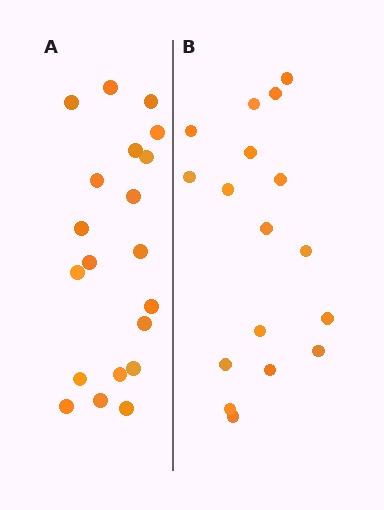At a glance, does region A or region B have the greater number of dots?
Region A (the left region) has more dots.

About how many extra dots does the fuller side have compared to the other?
Region A has just a few more — roughly 2 or 3 more dots than region B.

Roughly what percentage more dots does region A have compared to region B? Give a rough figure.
About 20% more.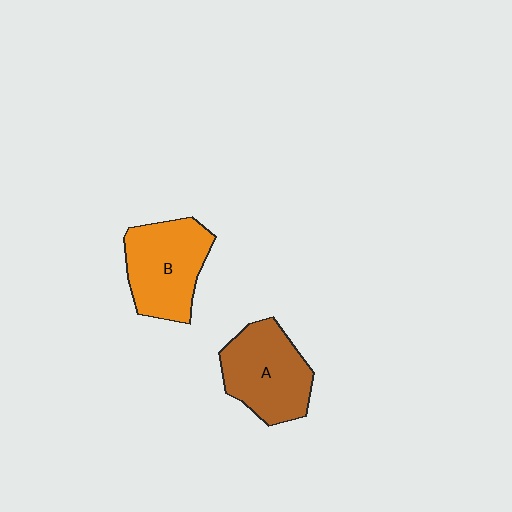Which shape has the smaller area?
Shape A (brown).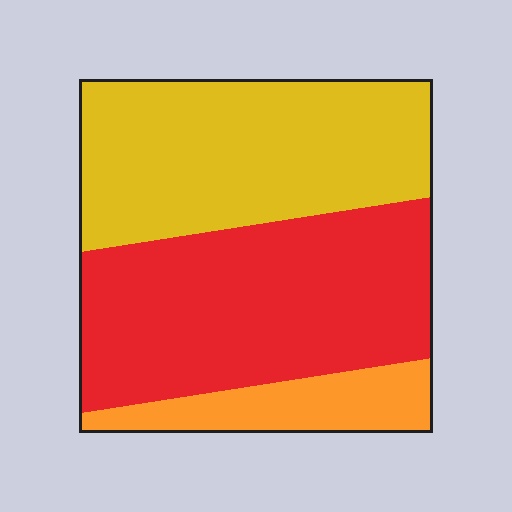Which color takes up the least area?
Orange, at roughly 15%.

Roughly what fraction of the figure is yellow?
Yellow covers around 40% of the figure.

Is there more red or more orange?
Red.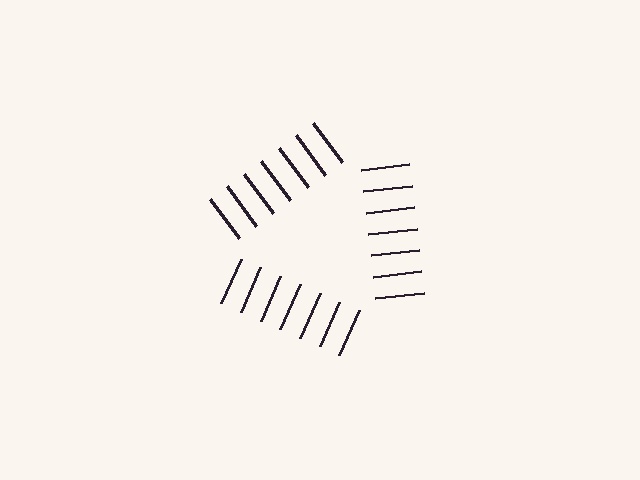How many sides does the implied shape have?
3 sides — the line-ends trace a triangle.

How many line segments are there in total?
21 — 7 along each of the 3 edges.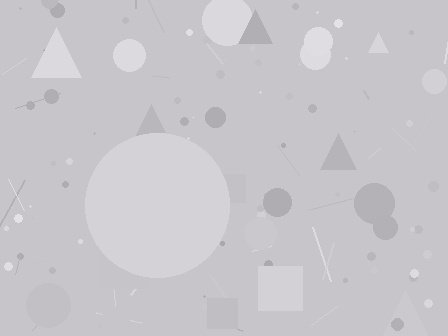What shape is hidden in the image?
A circle is hidden in the image.